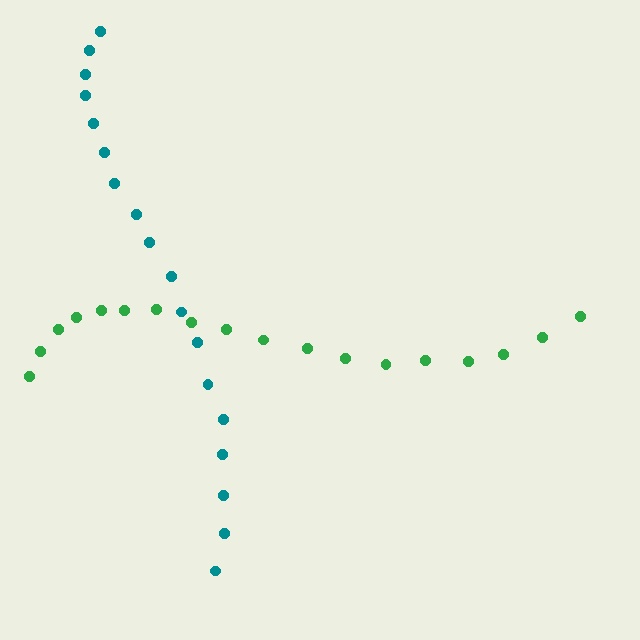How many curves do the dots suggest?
There are 2 distinct paths.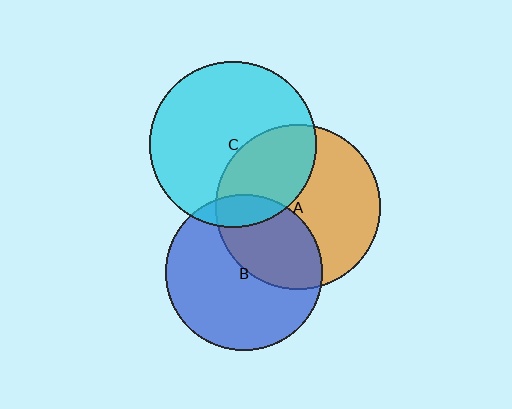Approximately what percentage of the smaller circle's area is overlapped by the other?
Approximately 10%.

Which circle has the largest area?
Circle C (cyan).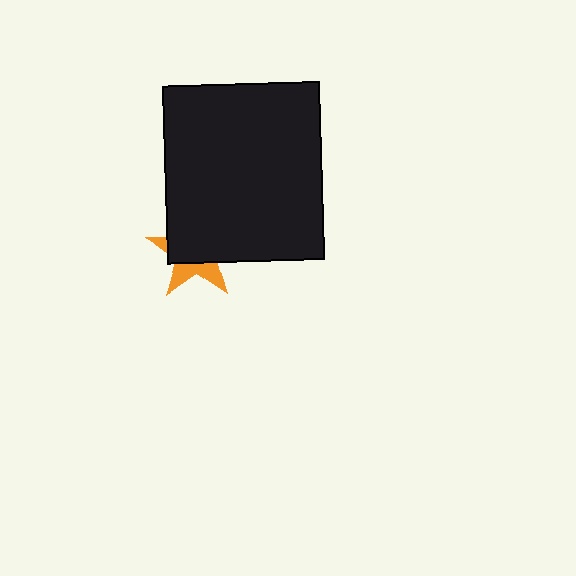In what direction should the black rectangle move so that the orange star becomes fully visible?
The black rectangle should move up. That is the shortest direction to clear the overlap and leave the orange star fully visible.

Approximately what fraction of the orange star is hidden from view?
Roughly 66% of the orange star is hidden behind the black rectangle.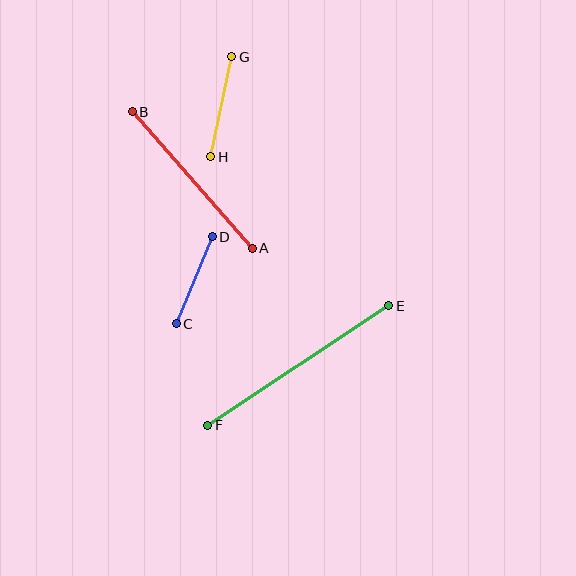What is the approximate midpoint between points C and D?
The midpoint is at approximately (194, 280) pixels.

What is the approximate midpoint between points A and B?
The midpoint is at approximately (192, 180) pixels.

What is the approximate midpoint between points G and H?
The midpoint is at approximately (221, 107) pixels.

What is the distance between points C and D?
The distance is approximately 94 pixels.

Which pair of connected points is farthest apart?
Points E and F are farthest apart.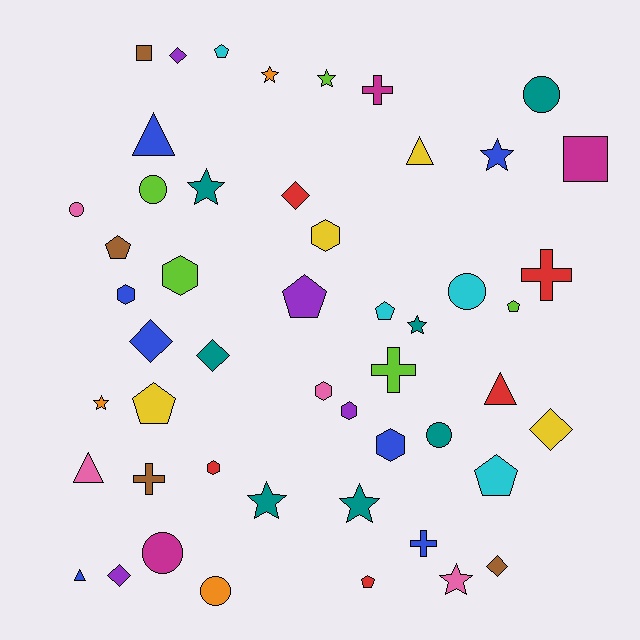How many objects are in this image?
There are 50 objects.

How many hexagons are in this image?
There are 7 hexagons.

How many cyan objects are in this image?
There are 4 cyan objects.